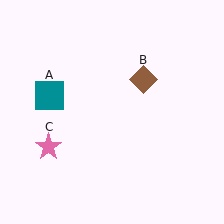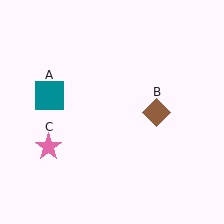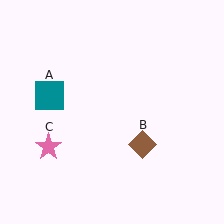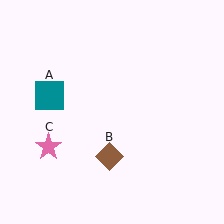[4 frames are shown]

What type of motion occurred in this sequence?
The brown diamond (object B) rotated clockwise around the center of the scene.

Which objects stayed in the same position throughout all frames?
Teal square (object A) and pink star (object C) remained stationary.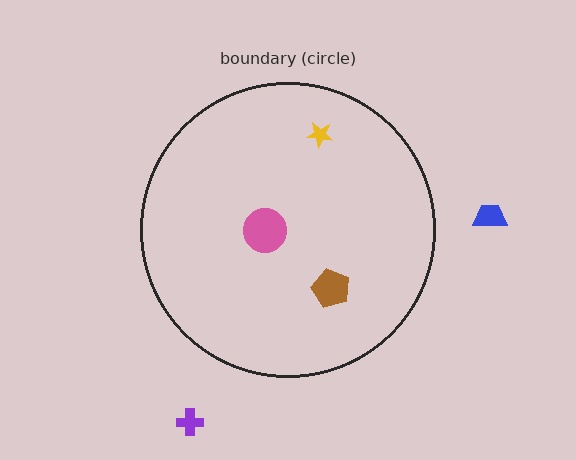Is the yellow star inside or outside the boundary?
Inside.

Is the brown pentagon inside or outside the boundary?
Inside.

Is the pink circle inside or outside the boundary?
Inside.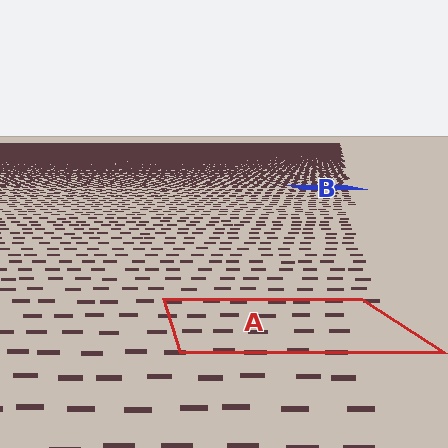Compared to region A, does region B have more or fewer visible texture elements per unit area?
Region B has more texture elements per unit area — they are packed more densely because it is farther away.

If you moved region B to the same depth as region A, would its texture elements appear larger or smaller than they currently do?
They would appear larger. At a closer depth, the same texture elements are projected at a bigger on-screen size.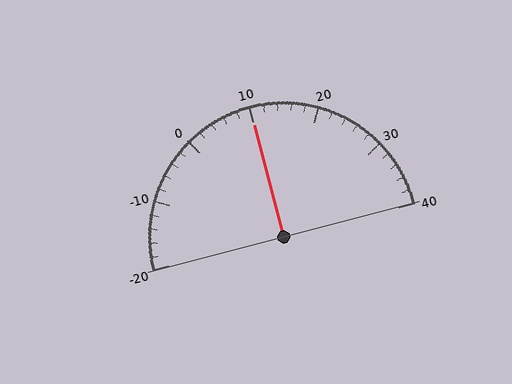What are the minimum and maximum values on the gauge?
The gauge ranges from -20 to 40.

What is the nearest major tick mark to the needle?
The nearest major tick mark is 10.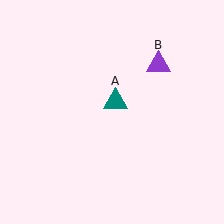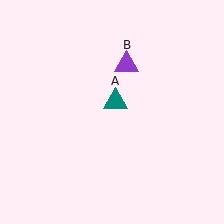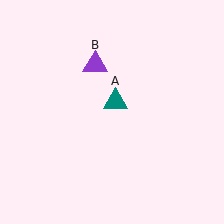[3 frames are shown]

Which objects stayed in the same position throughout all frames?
Teal triangle (object A) remained stationary.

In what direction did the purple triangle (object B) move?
The purple triangle (object B) moved left.